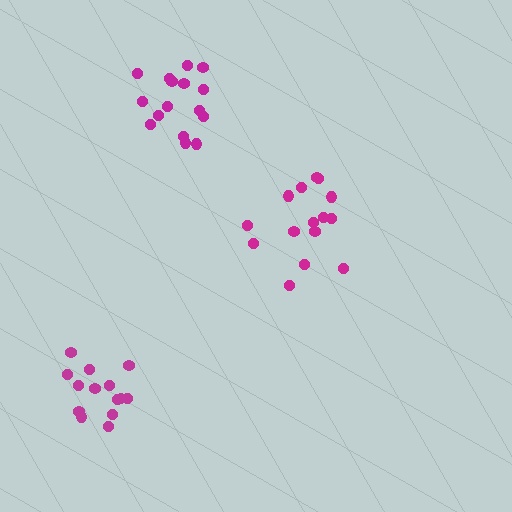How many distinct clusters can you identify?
There are 3 distinct clusters.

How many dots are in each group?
Group 1: 14 dots, Group 2: 15 dots, Group 3: 16 dots (45 total).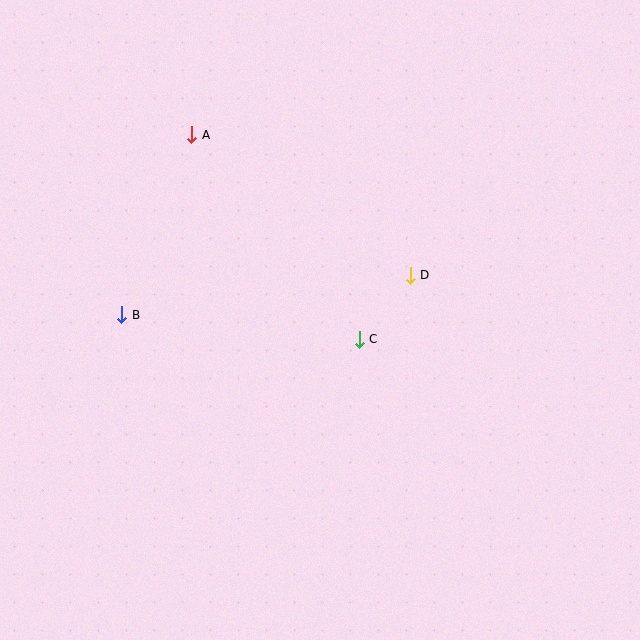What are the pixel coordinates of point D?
Point D is at (410, 275).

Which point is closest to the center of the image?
Point C at (359, 339) is closest to the center.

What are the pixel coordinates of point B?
Point B is at (122, 315).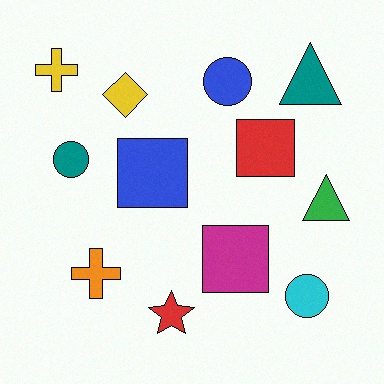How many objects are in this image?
There are 12 objects.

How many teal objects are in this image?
There are 2 teal objects.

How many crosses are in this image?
There are 2 crosses.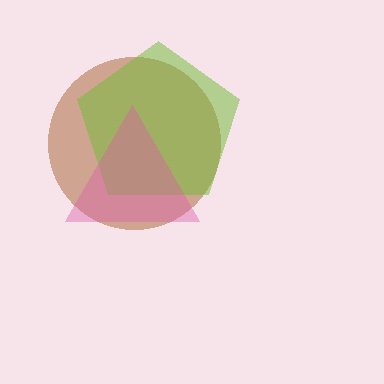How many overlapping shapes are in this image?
There are 3 overlapping shapes in the image.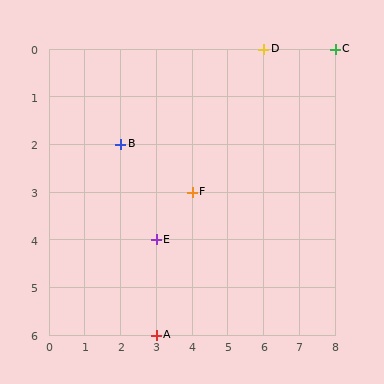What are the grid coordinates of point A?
Point A is at grid coordinates (3, 6).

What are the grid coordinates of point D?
Point D is at grid coordinates (6, 0).